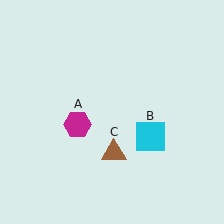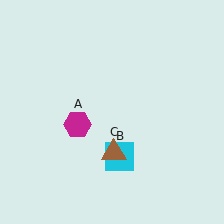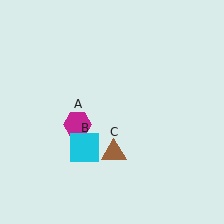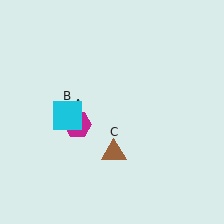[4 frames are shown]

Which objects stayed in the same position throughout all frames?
Magenta hexagon (object A) and brown triangle (object C) remained stationary.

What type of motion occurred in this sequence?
The cyan square (object B) rotated clockwise around the center of the scene.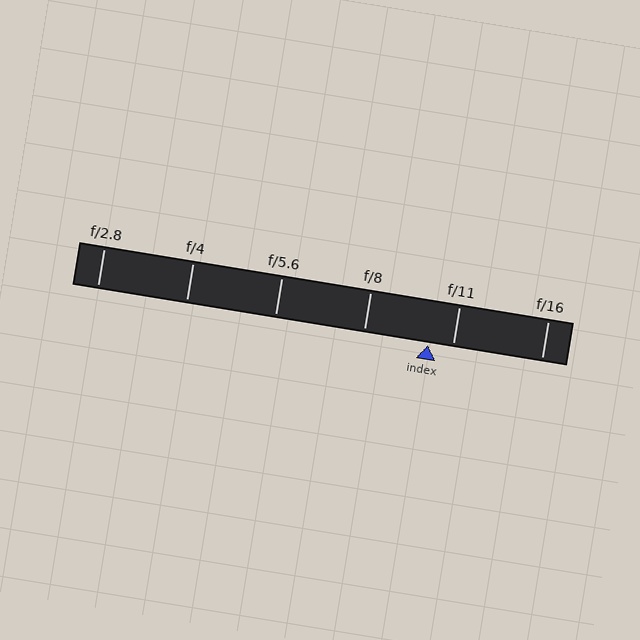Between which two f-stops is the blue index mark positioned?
The index mark is between f/8 and f/11.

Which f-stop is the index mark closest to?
The index mark is closest to f/11.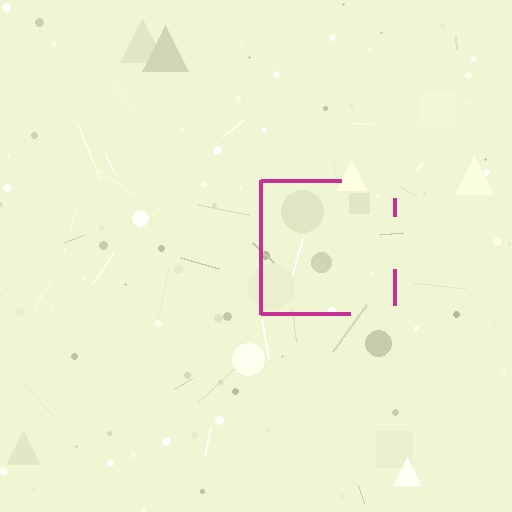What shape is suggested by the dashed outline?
The dashed outline suggests a square.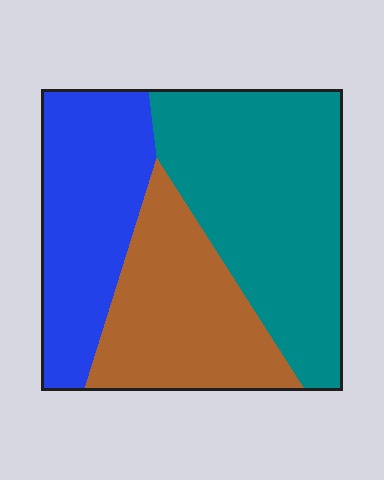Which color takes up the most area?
Teal, at roughly 45%.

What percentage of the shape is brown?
Brown takes up about one quarter (1/4) of the shape.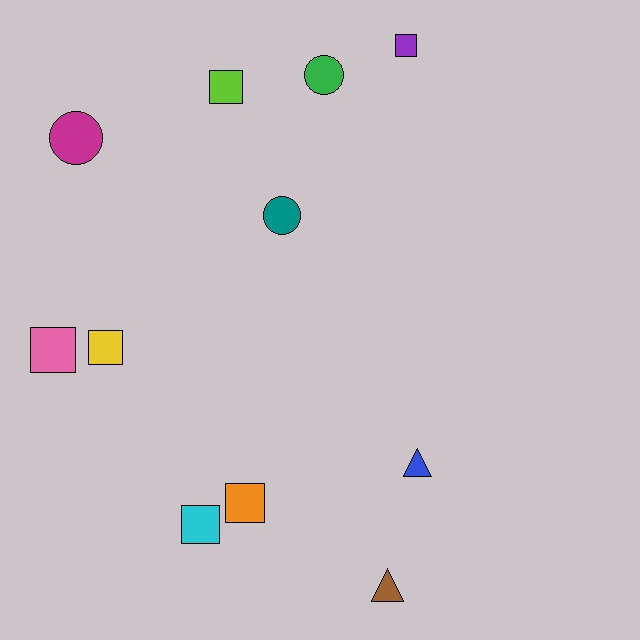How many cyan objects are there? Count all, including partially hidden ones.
There is 1 cyan object.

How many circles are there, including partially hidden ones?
There are 3 circles.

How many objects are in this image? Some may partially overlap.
There are 11 objects.